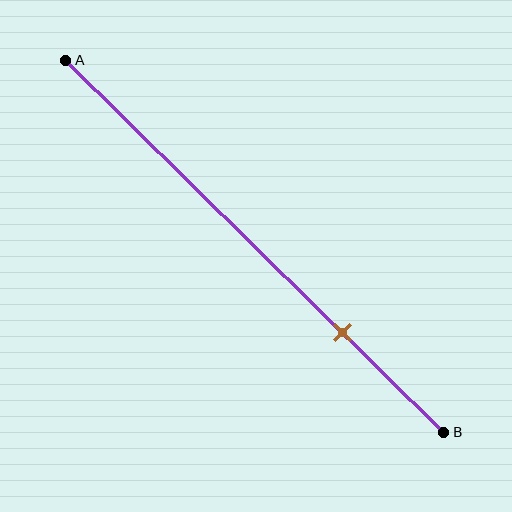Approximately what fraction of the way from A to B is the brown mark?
The brown mark is approximately 75% of the way from A to B.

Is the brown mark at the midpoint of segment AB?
No, the mark is at about 75% from A, not at the 50% midpoint.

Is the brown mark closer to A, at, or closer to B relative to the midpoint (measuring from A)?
The brown mark is closer to point B than the midpoint of segment AB.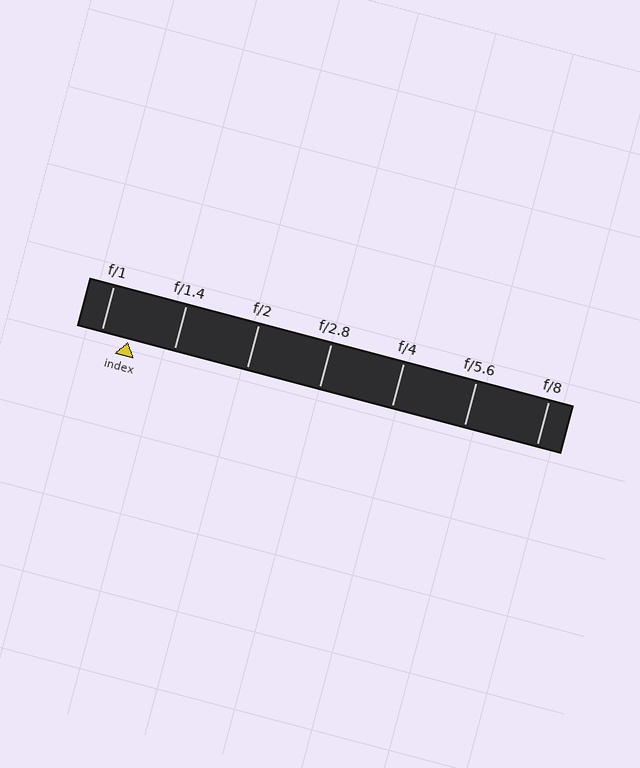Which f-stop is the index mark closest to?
The index mark is closest to f/1.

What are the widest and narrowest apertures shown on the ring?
The widest aperture shown is f/1 and the narrowest is f/8.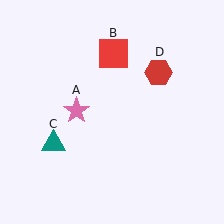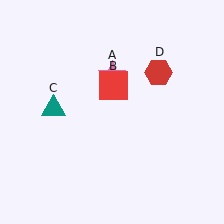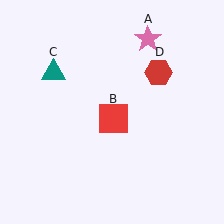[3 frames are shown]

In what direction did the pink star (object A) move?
The pink star (object A) moved up and to the right.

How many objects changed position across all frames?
3 objects changed position: pink star (object A), red square (object B), teal triangle (object C).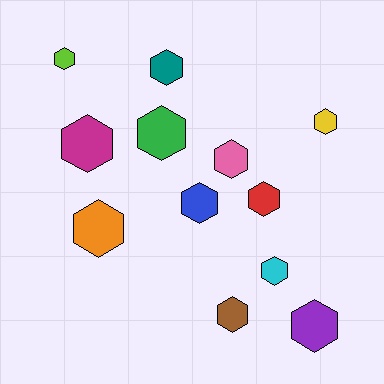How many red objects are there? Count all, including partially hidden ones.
There is 1 red object.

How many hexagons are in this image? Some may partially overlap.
There are 12 hexagons.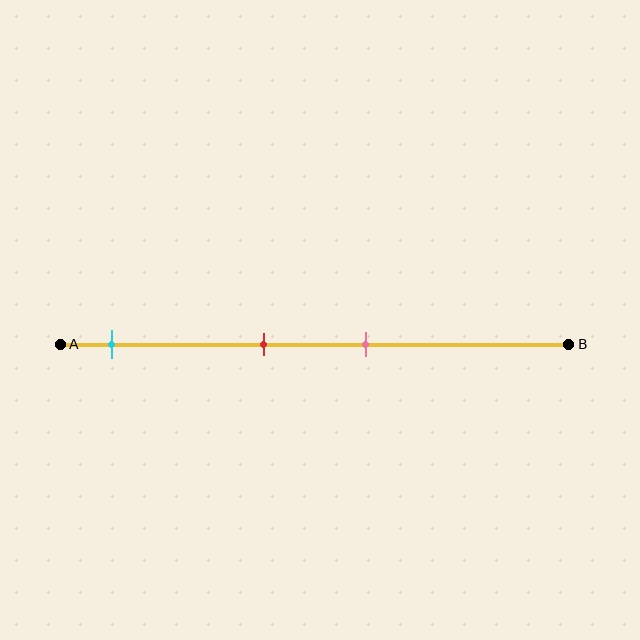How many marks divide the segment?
There are 3 marks dividing the segment.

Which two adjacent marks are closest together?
The red and pink marks are the closest adjacent pair.